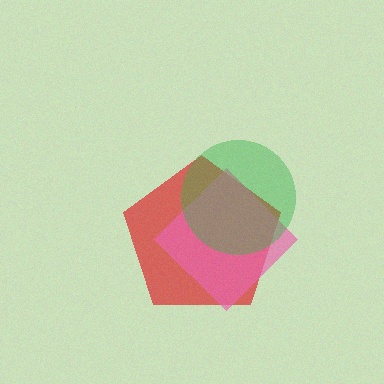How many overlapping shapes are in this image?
There are 3 overlapping shapes in the image.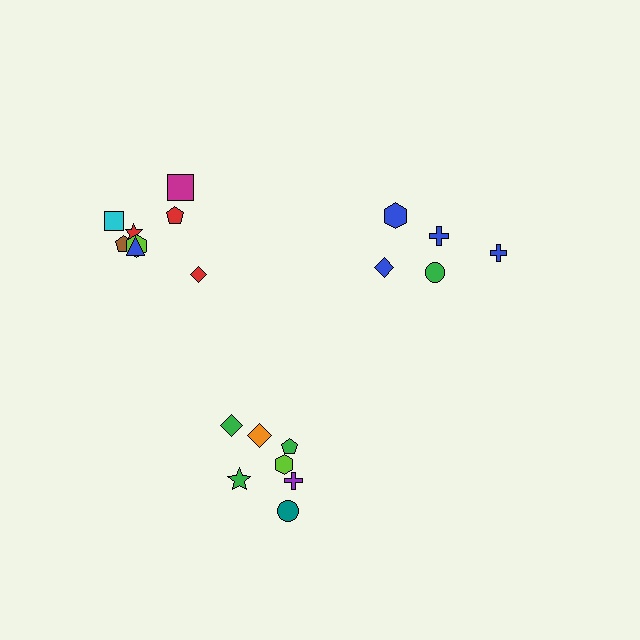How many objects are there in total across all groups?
There are 20 objects.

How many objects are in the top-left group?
There are 8 objects.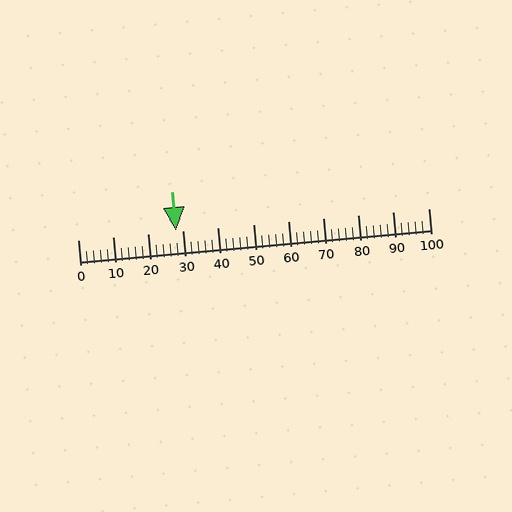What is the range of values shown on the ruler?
The ruler shows values from 0 to 100.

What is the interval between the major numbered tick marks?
The major tick marks are spaced 10 units apart.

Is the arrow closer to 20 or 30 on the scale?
The arrow is closer to 30.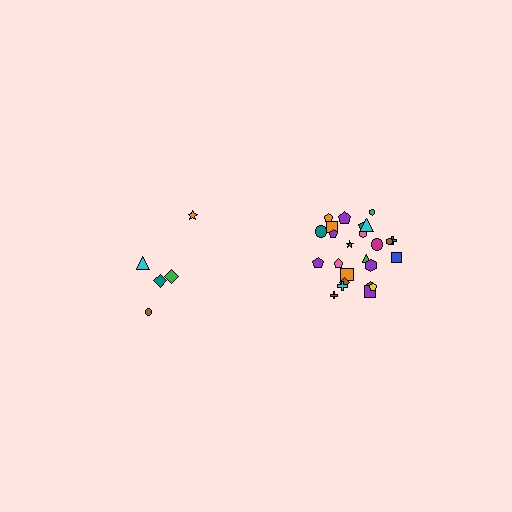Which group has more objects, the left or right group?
The right group.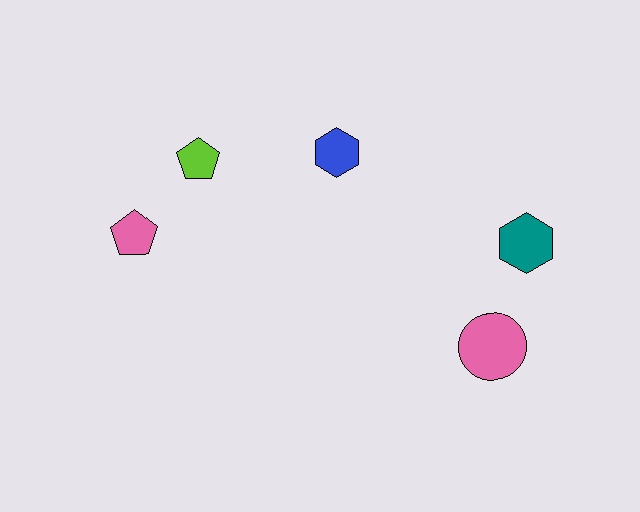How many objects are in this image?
There are 5 objects.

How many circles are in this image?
There is 1 circle.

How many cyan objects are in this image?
There are no cyan objects.